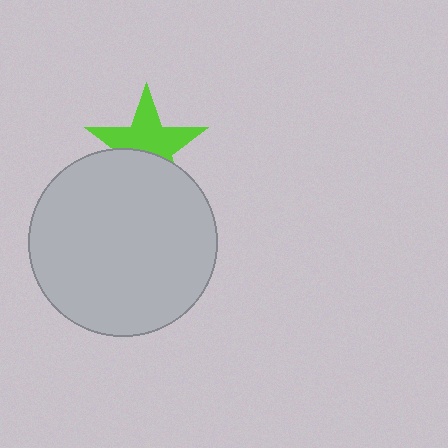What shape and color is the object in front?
The object in front is a light gray circle.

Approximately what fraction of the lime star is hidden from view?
Roughly 41% of the lime star is hidden behind the light gray circle.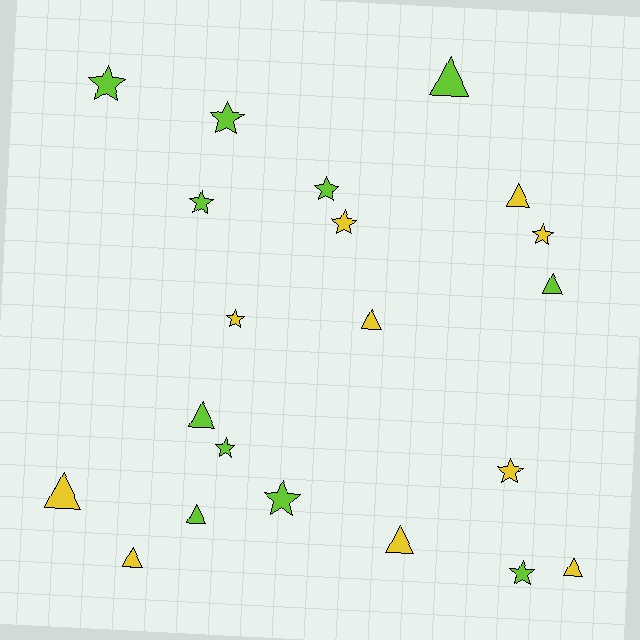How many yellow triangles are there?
There are 6 yellow triangles.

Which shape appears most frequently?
Star, with 11 objects.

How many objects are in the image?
There are 21 objects.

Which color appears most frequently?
Lime, with 11 objects.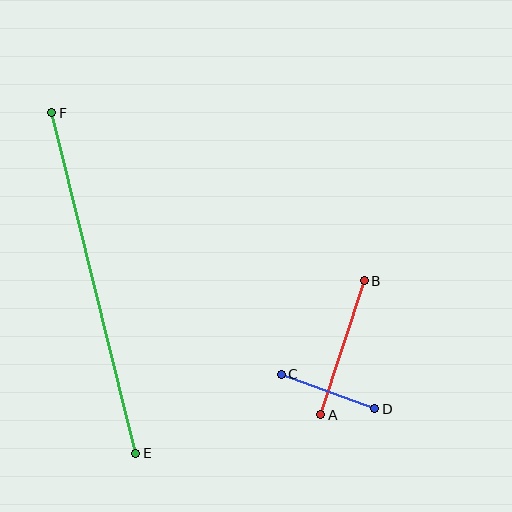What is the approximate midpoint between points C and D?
The midpoint is at approximately (328, 391) pixels.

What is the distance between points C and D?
The distance is approximately 99 pixels.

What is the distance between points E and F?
The distance is approximately 350 pixels.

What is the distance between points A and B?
The distance is approximately 141 pixels.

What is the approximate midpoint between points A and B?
The midpoint is at approximately (342, 348) pixels.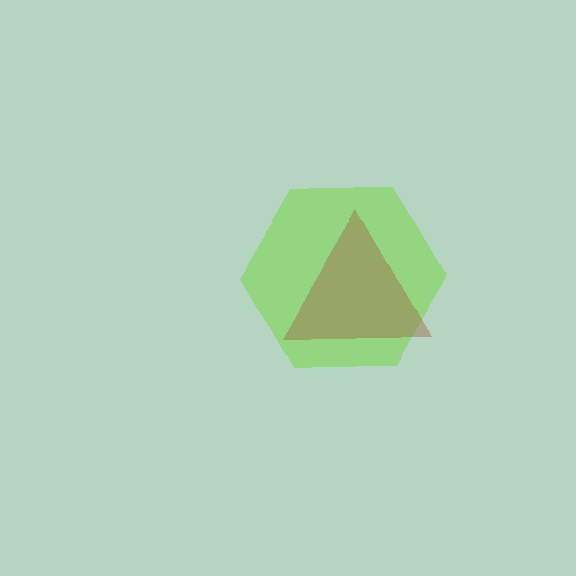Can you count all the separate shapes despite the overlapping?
Yes, there are 2 separate shapes.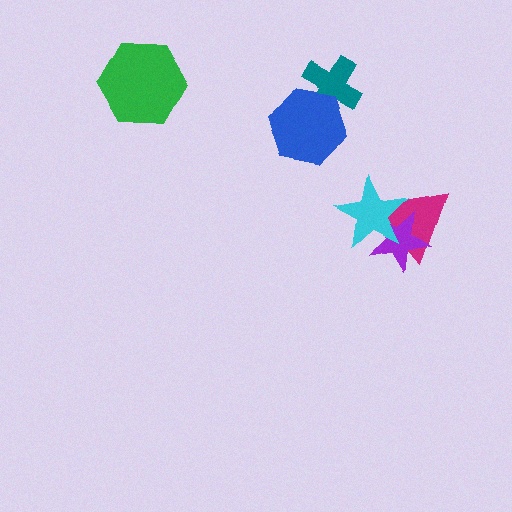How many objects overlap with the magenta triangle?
2 objects overlap with the magenta triangle.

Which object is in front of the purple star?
The cyan star is in front of the purple star.